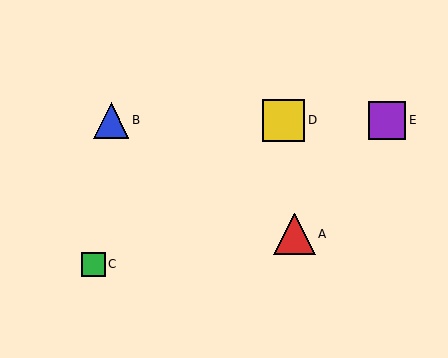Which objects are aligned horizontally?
Objects B, D, E are aligned horizontally.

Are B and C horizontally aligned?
No, B is at y≈120 and C is at y≈264.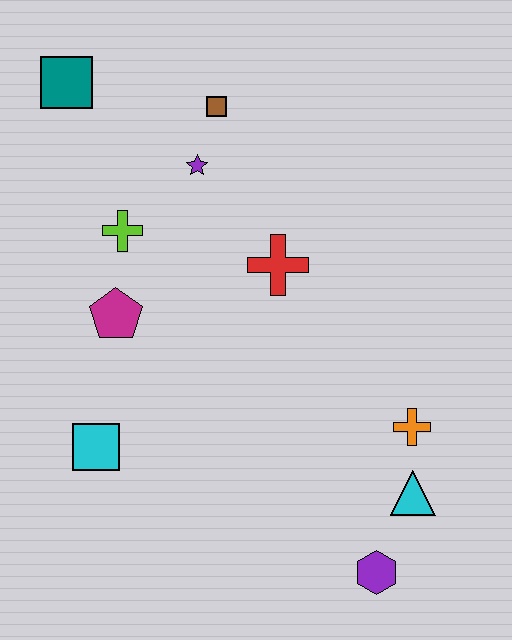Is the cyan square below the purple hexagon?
No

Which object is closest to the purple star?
The brown square is closest to the purple star.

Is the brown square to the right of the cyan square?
Yes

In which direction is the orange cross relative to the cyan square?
The orange cross is to the right of the cyan square.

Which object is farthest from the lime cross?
The purple hexagon is farthest from the lime cross.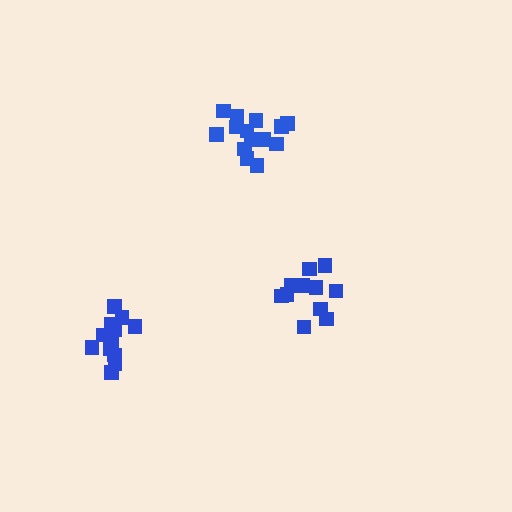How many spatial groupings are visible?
There are 3 spatial groupings.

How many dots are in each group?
Group 1: 11 dots, Group 2: 15 dots, Group 3: 12 dots (38 total).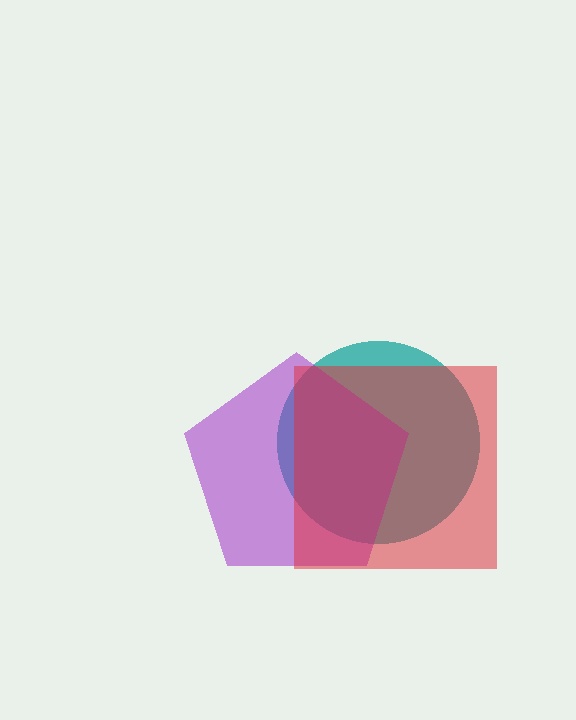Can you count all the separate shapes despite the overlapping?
Yes, there are 3 separate shapes.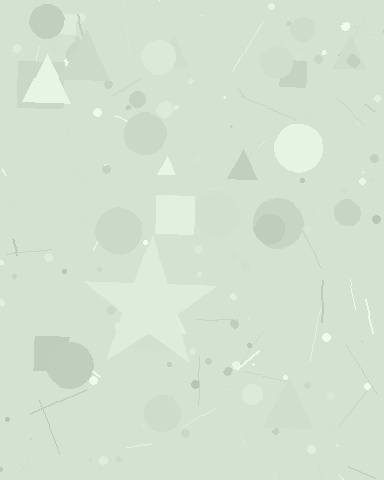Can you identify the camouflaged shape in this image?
The camouflaged shape is a star.